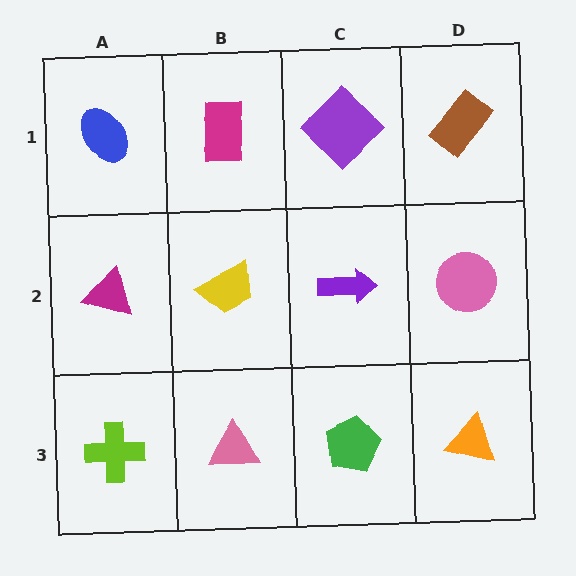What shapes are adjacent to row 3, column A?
A magenta triangle (row 2, column A), a pink triangle (row 3, column B).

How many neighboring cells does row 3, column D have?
2.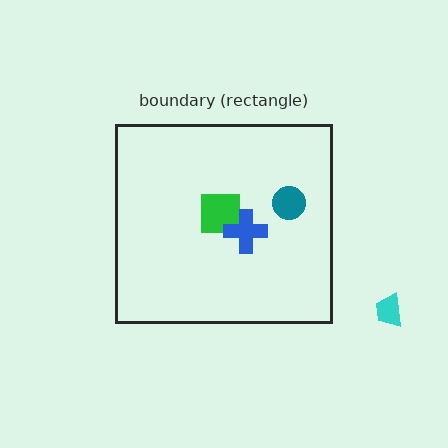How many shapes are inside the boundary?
3 inside, 1 outside.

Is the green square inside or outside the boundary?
Inside.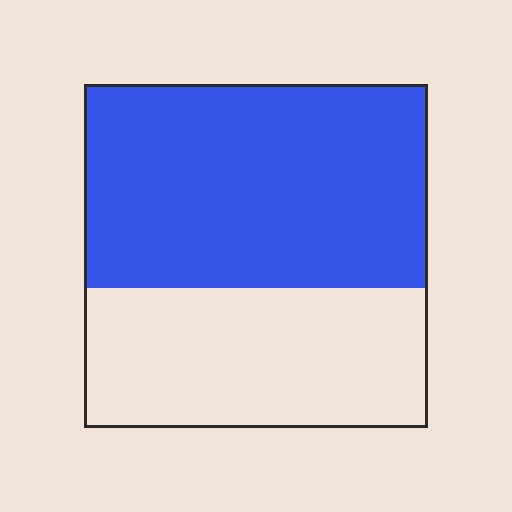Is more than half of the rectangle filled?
Yes.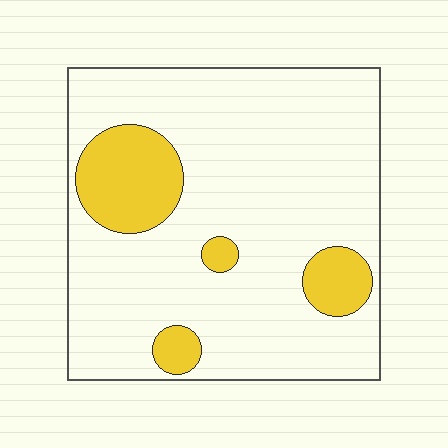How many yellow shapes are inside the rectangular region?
4.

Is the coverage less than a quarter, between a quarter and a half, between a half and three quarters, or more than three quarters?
Less than a quarter.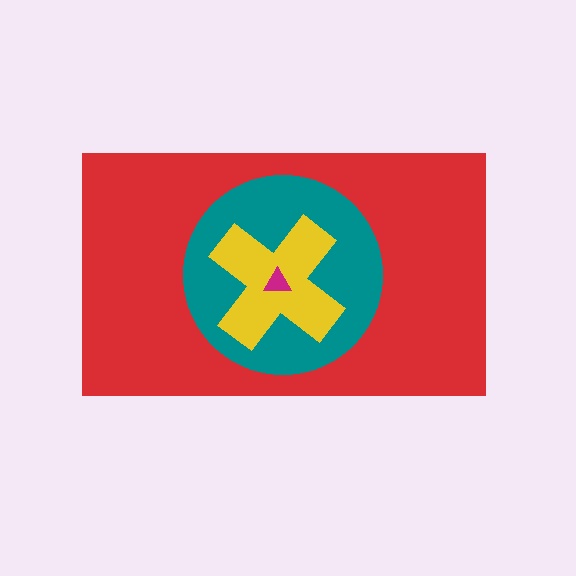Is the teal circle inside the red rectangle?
Yes.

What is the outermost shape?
The red rectangle.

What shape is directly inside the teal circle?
The yellow cross.